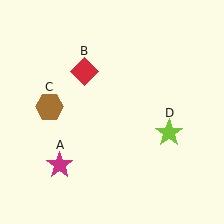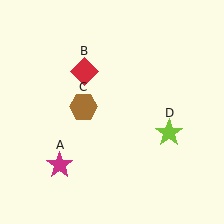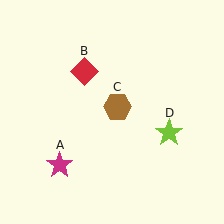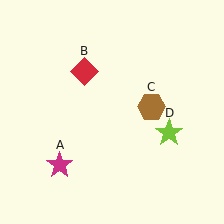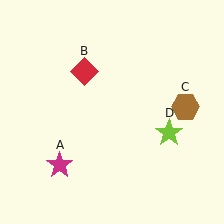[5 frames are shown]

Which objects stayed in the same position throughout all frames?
Magenta star (object A) and red diamond (object B) and lime star (object D) remained stationary.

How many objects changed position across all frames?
1 object changed position: brown hexagon (object C).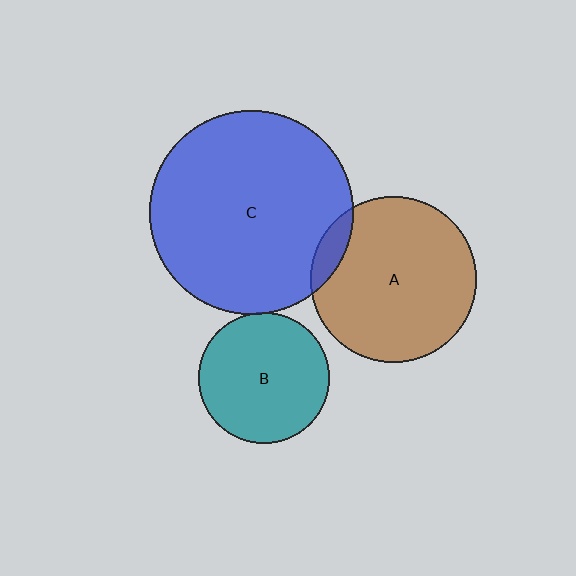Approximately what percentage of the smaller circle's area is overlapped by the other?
Approximately 10%.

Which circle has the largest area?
Circle C (blue).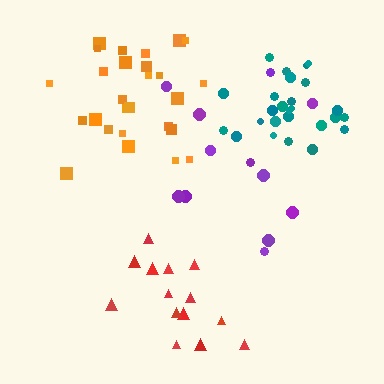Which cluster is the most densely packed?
Teal.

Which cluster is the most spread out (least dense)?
Purple.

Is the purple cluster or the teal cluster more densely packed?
Teal.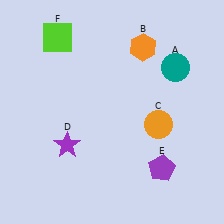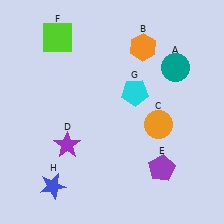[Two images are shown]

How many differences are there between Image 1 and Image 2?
There are 2 differences between the two images.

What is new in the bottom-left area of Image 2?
A blue star (H) was added in the bottom-left area of Image 2.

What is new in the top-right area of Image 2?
A cyan pentagon (G) was added in the top-right area of Image 2.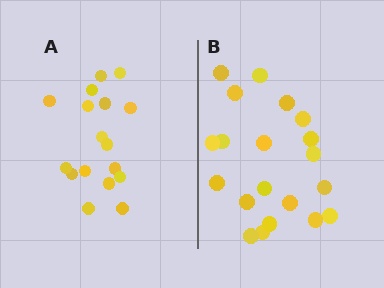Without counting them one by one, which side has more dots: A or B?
Region B (the right region) has more dots.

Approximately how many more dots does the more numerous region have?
Region B has just a few more — roughly 2 or 3 more dots than region A.